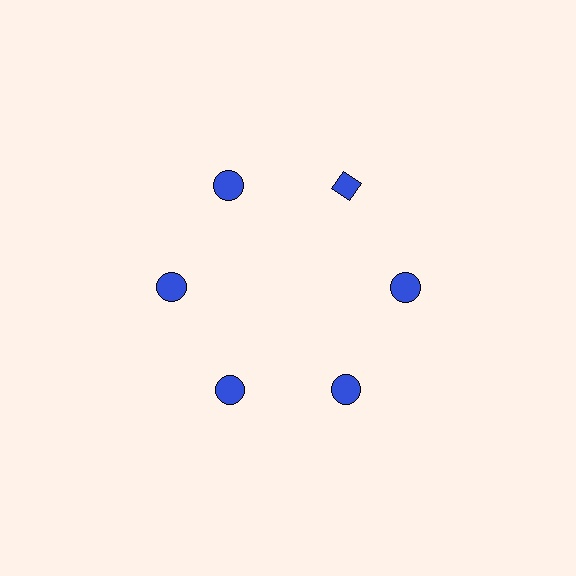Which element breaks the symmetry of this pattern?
The blue diamond at roughly the 1 o'clock position breaks the symmetry. All other shapes are blue circles.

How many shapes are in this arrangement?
There are 6 shapes arranged in a ring pattern.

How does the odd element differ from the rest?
It has a different shape: diamond instead of circle.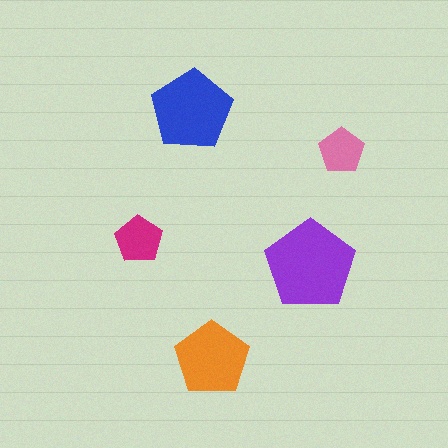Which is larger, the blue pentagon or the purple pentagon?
The purple one.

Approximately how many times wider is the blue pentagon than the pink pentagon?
About 2 times wider.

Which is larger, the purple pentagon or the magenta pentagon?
The purple one.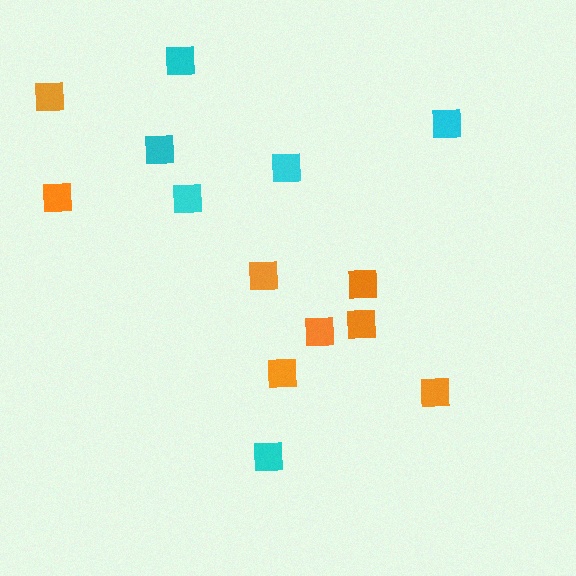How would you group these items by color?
There are 2 groups: one group of orange squares (8) and one group of cyan squares (6).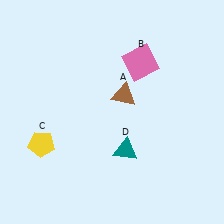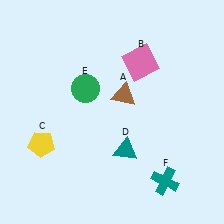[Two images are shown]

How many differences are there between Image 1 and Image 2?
There are 2 differences between the two images.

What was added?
A green circle (E), a teal cross (F) were added in Image 2.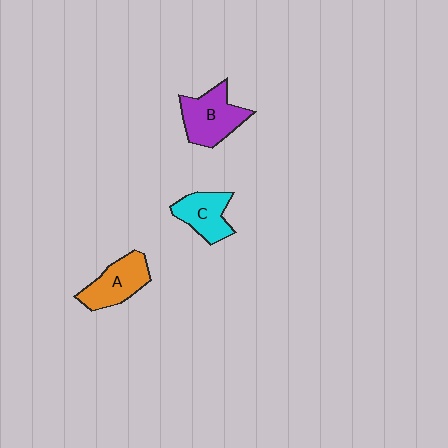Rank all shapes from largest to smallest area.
From largest to smallest: B (purple), A (orange), C (cyan).